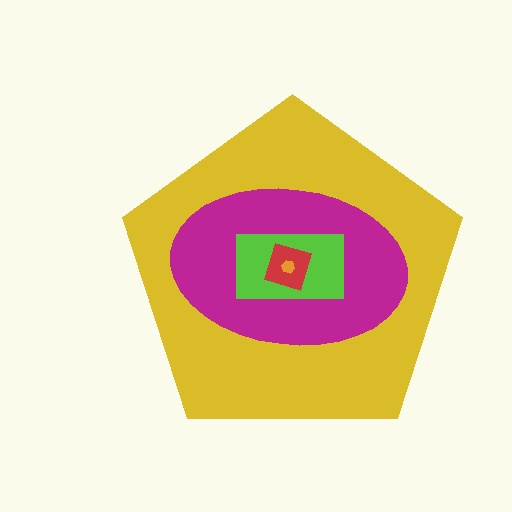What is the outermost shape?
The yellow pentagon.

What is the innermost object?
The orange hexagon.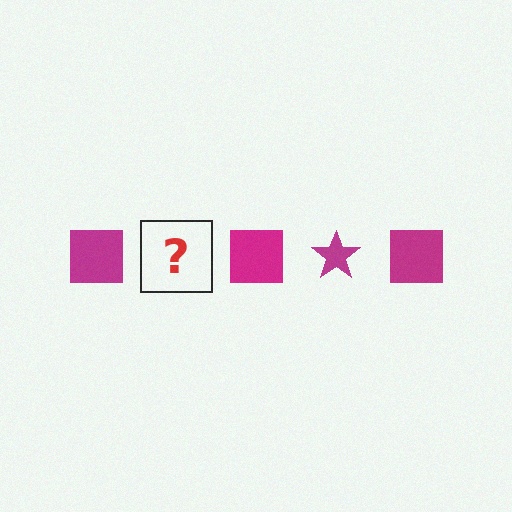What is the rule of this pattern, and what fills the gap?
The rule is that the pattern cycles through square, star shapes in magenta. The gap should be filled with a magenta star.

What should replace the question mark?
The question mark should be replaced with a magenta star.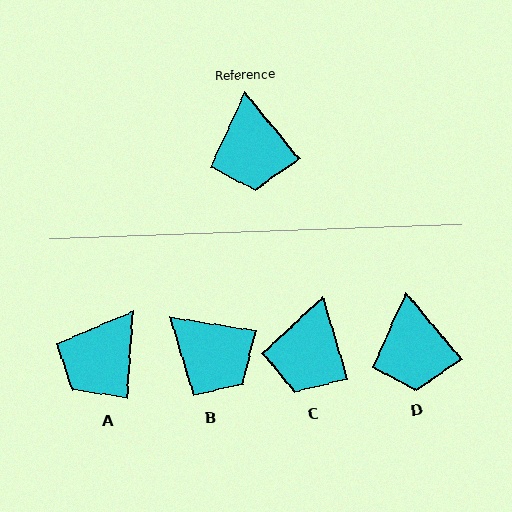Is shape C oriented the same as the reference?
No, it is off by about 23 degrees.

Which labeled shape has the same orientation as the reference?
D.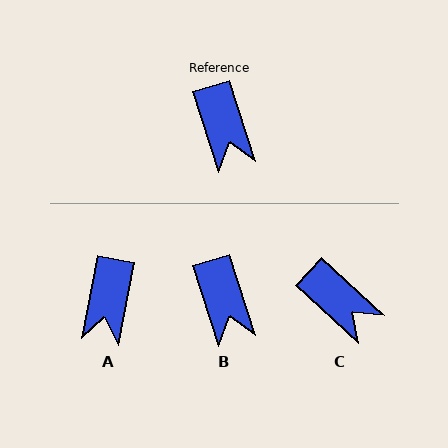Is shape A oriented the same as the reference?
No, it is off by about 29 degrees.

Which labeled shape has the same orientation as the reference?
B.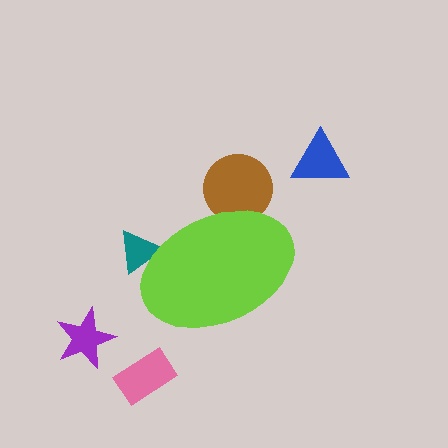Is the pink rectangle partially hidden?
No, the pink rectangle is fully visible.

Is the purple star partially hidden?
No, the purple star is fully visible.